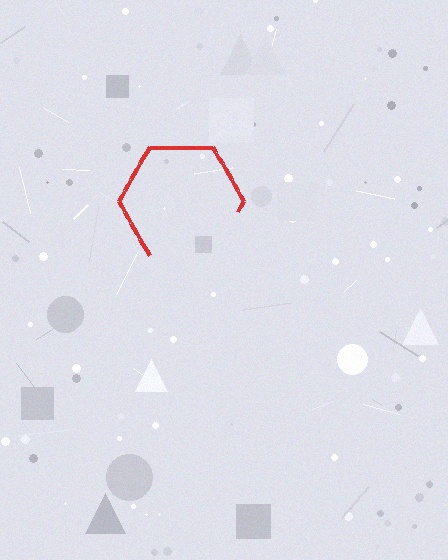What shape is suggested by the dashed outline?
The dashed outline suggests a hexagon.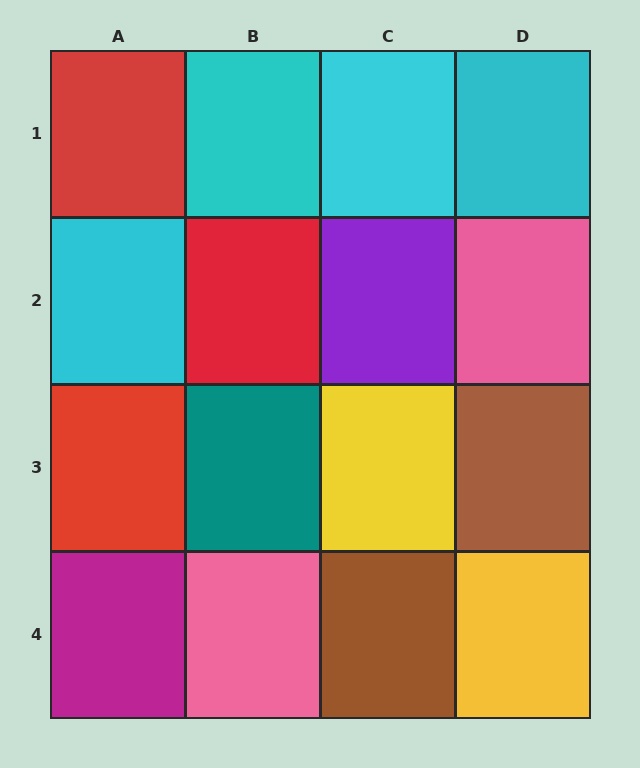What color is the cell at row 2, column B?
Red.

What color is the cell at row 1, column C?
Cyan.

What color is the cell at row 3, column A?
Red.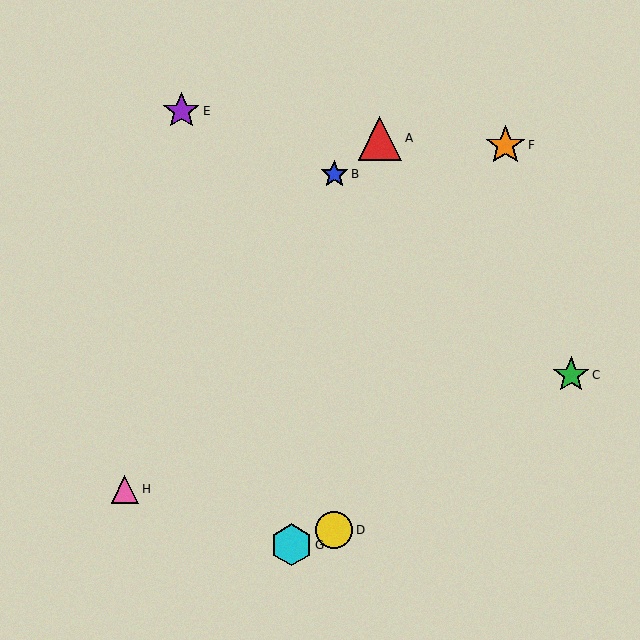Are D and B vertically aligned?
Yes, both are at x≈334.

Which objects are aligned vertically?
Objects B, D are aligned vertically.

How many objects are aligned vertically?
2 objects (B, D) are aligned vertically.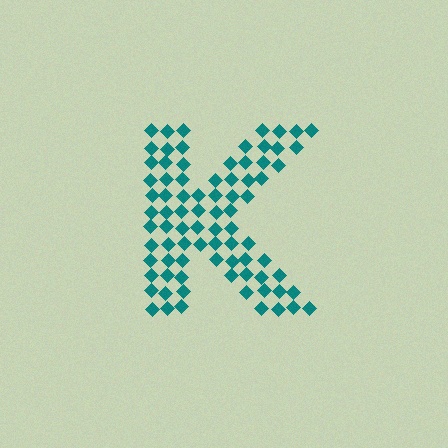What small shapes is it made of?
It is made of small diamonds.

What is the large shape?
The large shape is the letter K.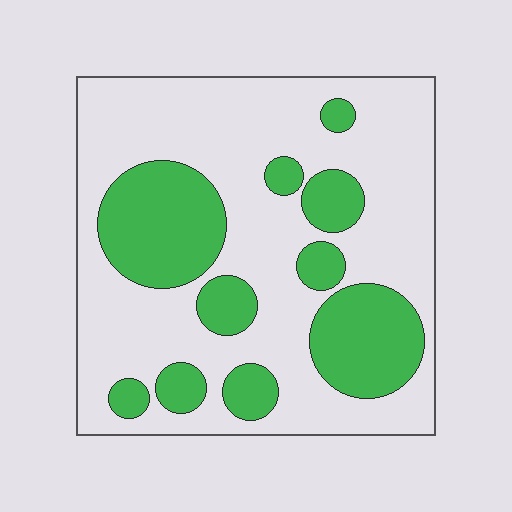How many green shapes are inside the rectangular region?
10.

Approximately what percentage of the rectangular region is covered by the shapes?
Approximately 30%.